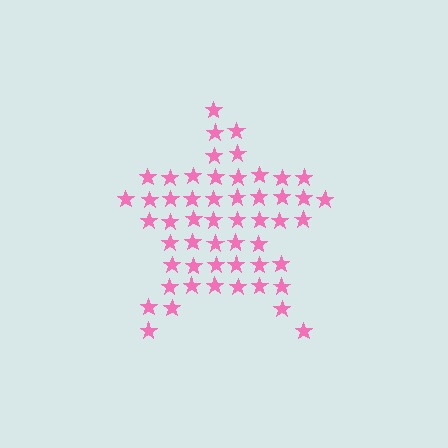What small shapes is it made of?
It is made of small stars.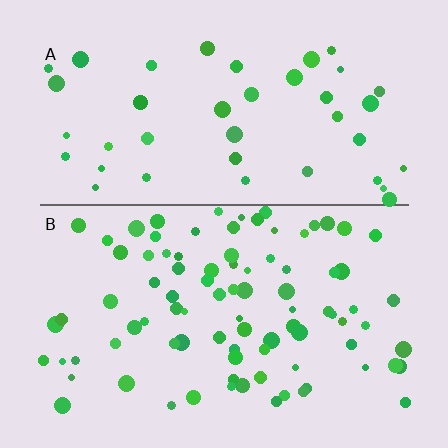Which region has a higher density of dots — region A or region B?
B (the bottom).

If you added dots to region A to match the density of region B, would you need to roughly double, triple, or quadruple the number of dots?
Approximately double.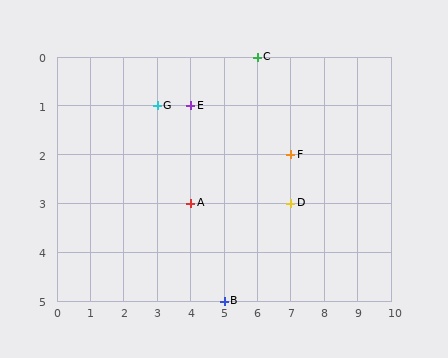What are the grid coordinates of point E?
Point E is at grid coordinates (4, 1).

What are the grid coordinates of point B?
Point B is at grid coordinates (5, 5).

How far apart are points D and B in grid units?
Points D and B are 2 columns and 2 rows apart (about 2.8 grid units diagonally).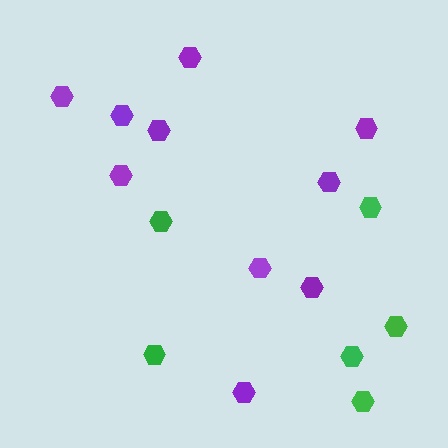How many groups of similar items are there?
There are 2 groups: one group of green hexagons (6) and one group of purple hexagons (10).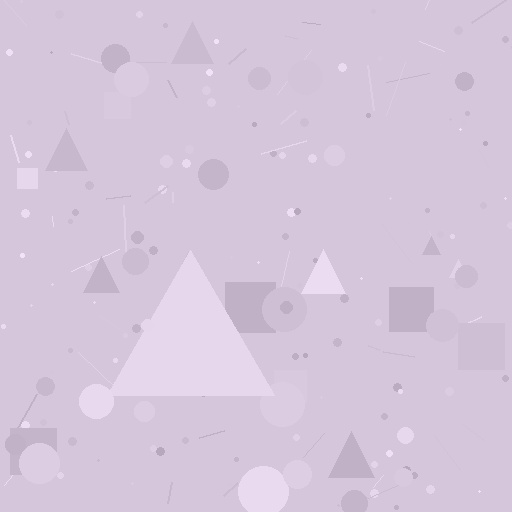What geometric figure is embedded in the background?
A triangle is embedded in the background.